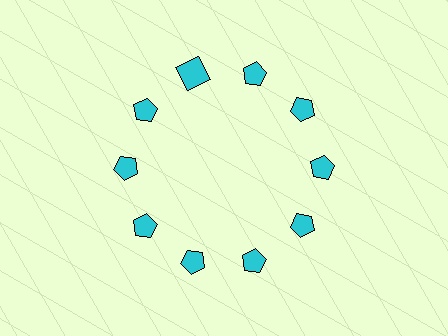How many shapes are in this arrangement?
There are 10 shapes arranged in a ring pattern.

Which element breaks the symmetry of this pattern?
The cyan square at roughly the 11 o'clock position breaks the symmetry. All other shapes are cyan pentagons.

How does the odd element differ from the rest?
It has a different shape: square instead of pentagon.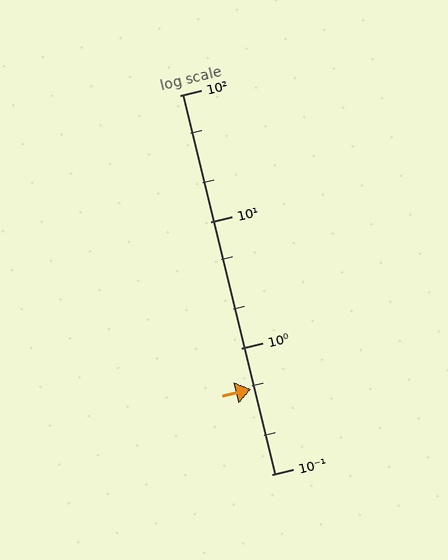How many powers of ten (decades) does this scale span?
The scale spans 3 decades, from 0.1 to 100.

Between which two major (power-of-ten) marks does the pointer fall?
The pointer is between 0.1 and 1.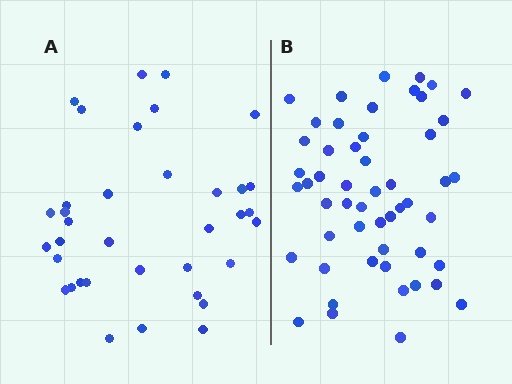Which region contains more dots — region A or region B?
Region B (the right region) has more dots.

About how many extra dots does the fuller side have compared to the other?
Region B has approximately 15 more dots than region A.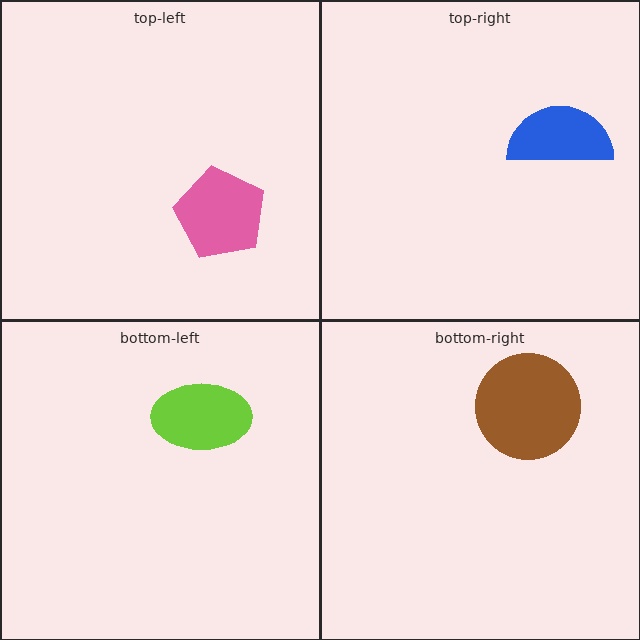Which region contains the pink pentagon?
The top-left region.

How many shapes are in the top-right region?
1.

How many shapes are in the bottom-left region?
1.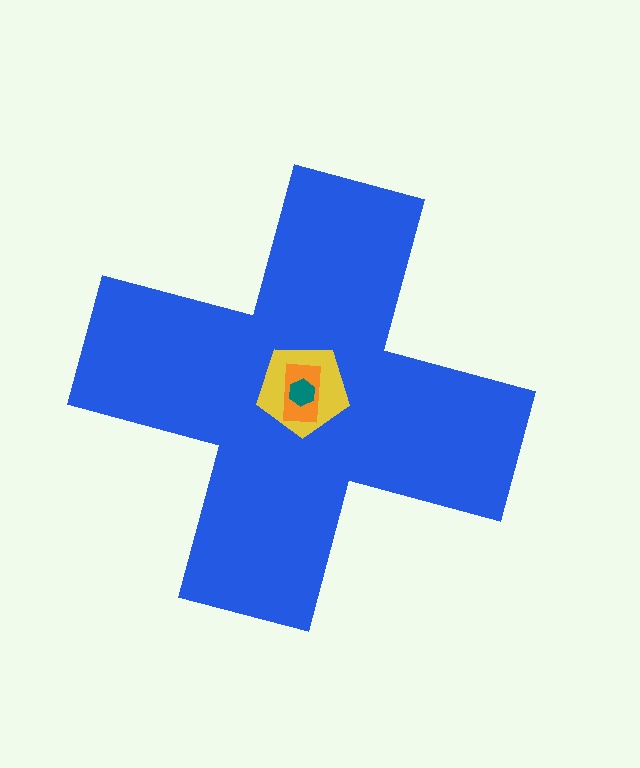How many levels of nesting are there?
4.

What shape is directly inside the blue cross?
The yellow pentagon.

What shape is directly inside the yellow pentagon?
The orange rectangle.